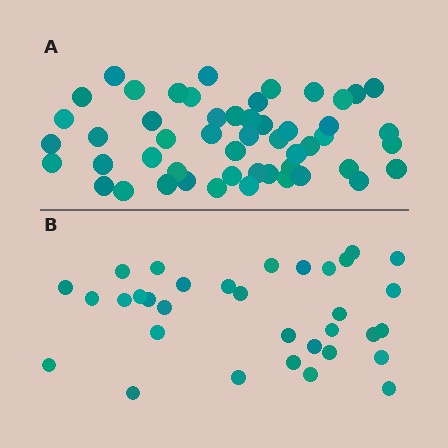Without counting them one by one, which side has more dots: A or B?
Region A (the top region) has more dots.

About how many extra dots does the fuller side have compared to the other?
Region A has approximately 20 more dots than region B.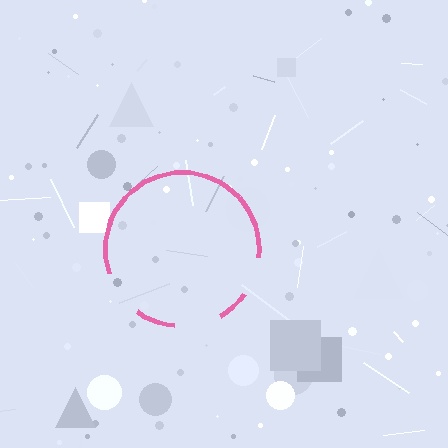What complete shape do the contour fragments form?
The contour fragments form a circle.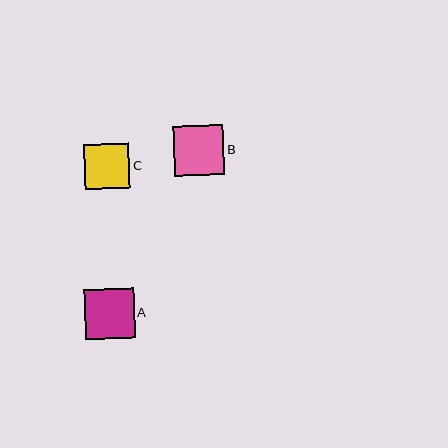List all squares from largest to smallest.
From largest to smallest: A, B, C.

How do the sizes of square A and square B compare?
Square A and square B are approximately the same size.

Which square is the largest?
Square A is the largest with a size of approximately 50 pixels.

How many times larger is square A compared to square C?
Square A is approximately 1.1 times the size of square C.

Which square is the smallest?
Square C is the smallest with a size of approximately 45 pixels.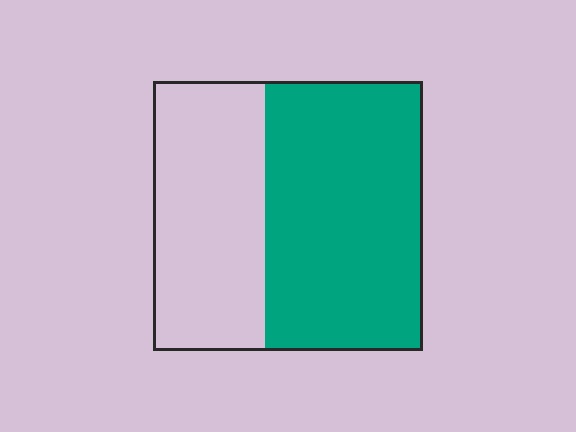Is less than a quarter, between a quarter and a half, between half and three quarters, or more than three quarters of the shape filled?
Between half and three quarters.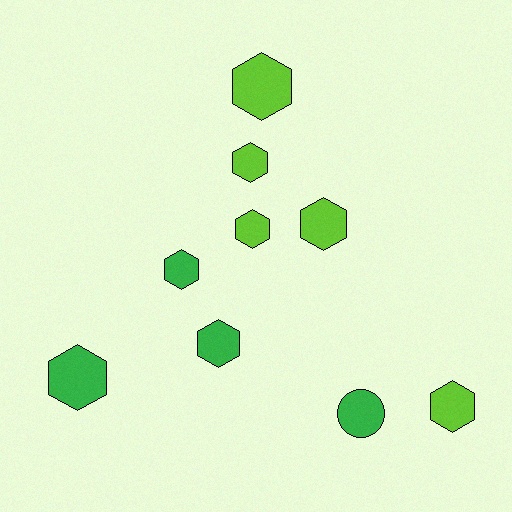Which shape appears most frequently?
Hexagon, with 8 objects.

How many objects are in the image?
There are 9 objects.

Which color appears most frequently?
Lime, with 5 objects.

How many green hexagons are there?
There are 3 green hexagons.